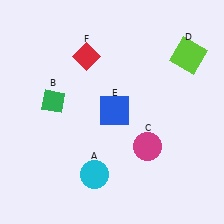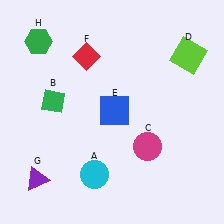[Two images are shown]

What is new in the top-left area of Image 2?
A green hexagon (H) was added in the top-left area of Image 2.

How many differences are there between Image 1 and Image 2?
There are 2 differences between the two images.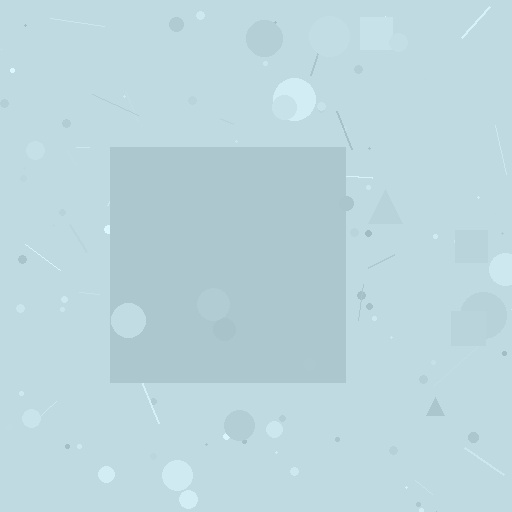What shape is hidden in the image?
A square is hidden in the image.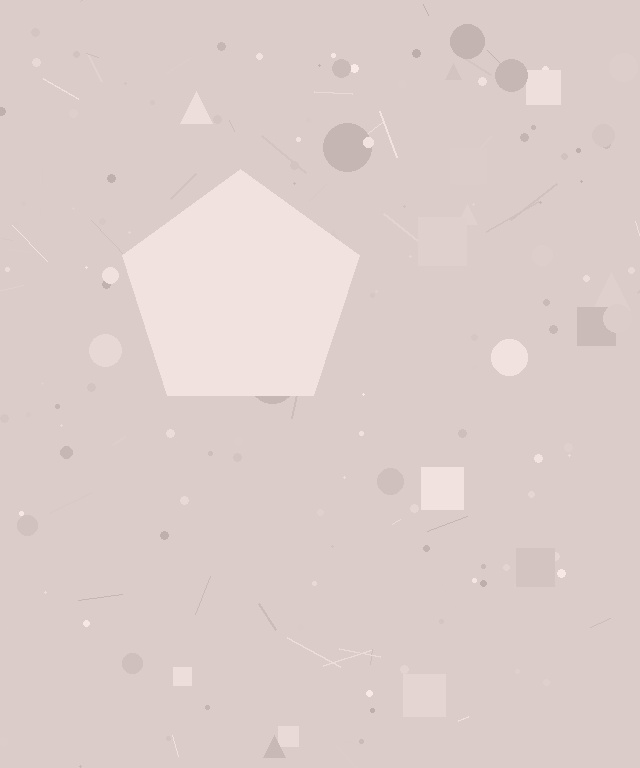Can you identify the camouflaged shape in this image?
The camouflaged shape is a pentagon.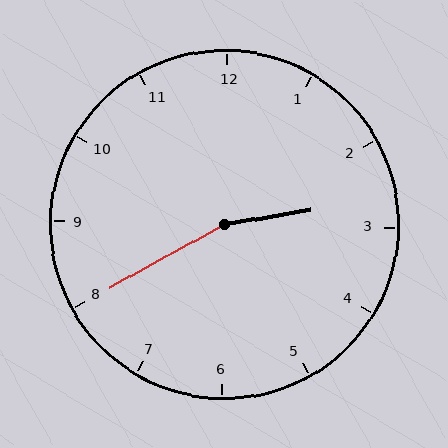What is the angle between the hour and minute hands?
Approximately 160 degrees.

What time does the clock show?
2:40.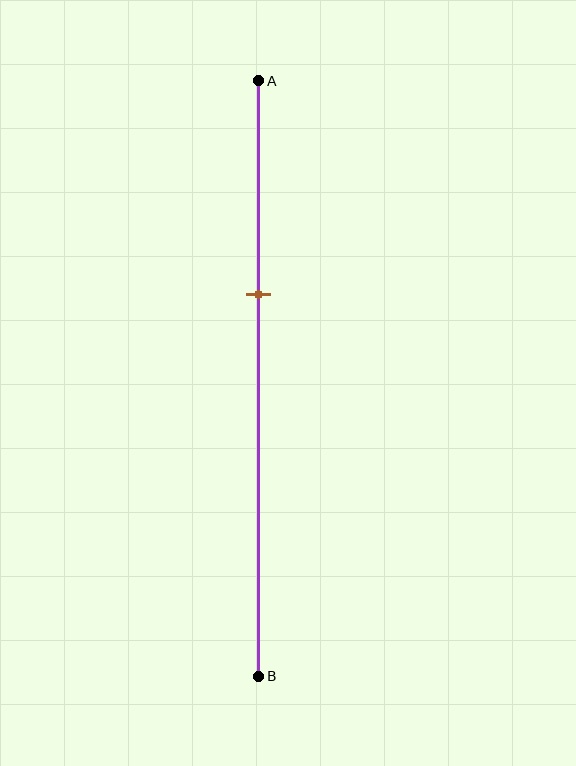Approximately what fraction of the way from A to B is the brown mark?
The brown mark is approximately 35% of the way from A to B.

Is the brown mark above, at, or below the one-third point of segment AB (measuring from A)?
The brown mark is approximately at the one-third point of segment AB.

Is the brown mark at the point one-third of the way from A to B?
Yes, the mark is approximately at the one-third point.